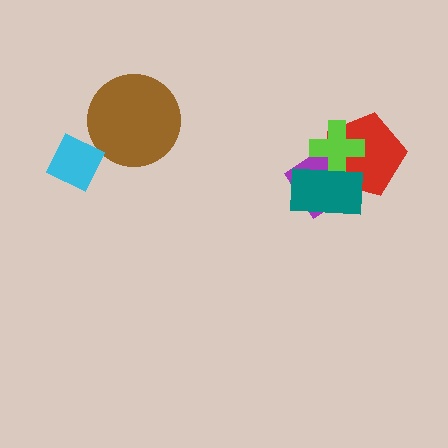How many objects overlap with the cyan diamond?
0 objects overlap with the cyan diamond.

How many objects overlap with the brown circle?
0 objects overlap with the brown circle.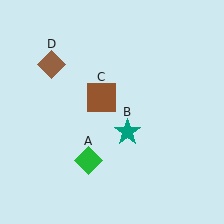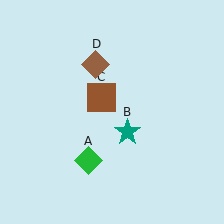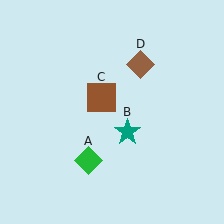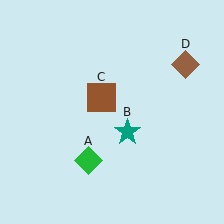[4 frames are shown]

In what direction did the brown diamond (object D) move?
The brown diamond (object D) moved right.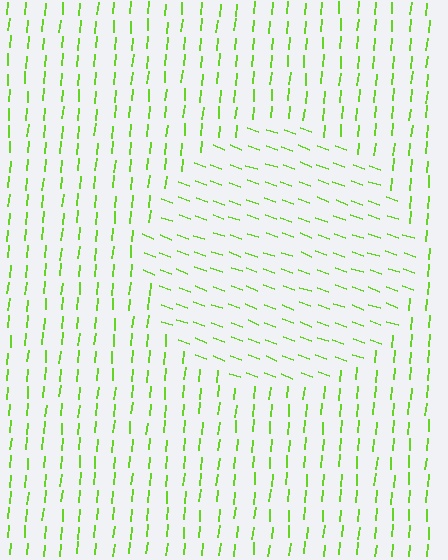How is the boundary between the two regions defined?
The boundary is defined purely by a change in line orientation (approximately 75 degrees difference). All lines are the same color and thickness.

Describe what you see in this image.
The image is filled with small lime line segments. A circle region in the image has lines oriented differently from the surrounding lines, creating a visible texture boundary.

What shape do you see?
I see a circle.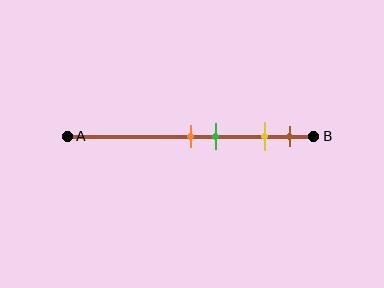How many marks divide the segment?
There are 4 marks dividing the segment.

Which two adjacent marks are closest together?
The orange and green marks are the closest adjacent pair.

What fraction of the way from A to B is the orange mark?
The orange mark is approximately 50% (0.5) of the way from A to B.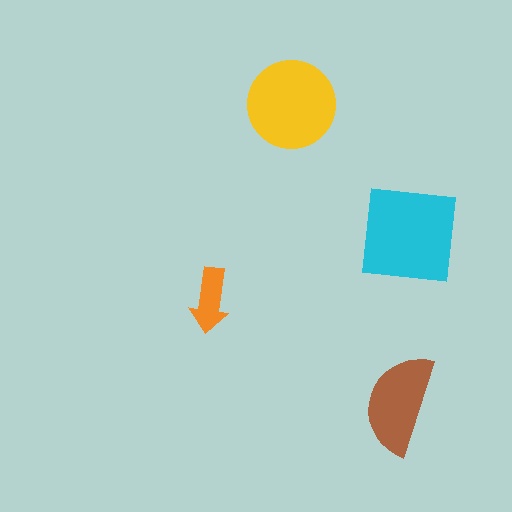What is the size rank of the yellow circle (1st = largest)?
2nd.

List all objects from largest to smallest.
The cyan square, the yellow circle, the brown semicircle, the orange arrow.